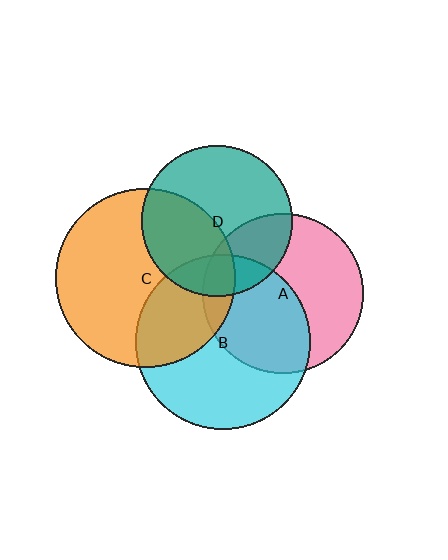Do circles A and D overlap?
Yes.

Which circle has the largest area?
Circle C (orange).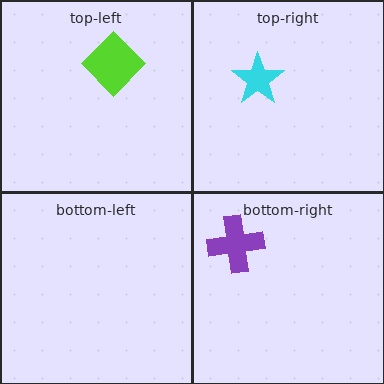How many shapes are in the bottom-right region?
1.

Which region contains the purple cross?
The bottom-right region.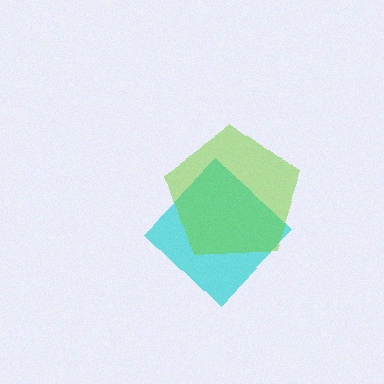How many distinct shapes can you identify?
There are 2 distinct shapes: a cyan diamond, a lime pentagon.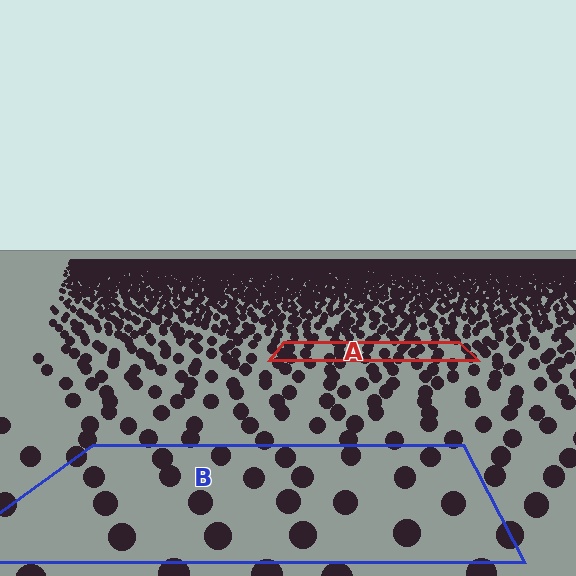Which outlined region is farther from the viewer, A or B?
Region A is farther from the viewer — the texture elements inside it appear smaller and more densely packed.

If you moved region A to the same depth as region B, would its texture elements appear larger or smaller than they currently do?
They would appear larger. At a closer depth, the same texture elements are projected at a bigger on-screen size.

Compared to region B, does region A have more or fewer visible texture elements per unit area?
Region A has more texture elements per unit area — they are packed more densely because it is farther away.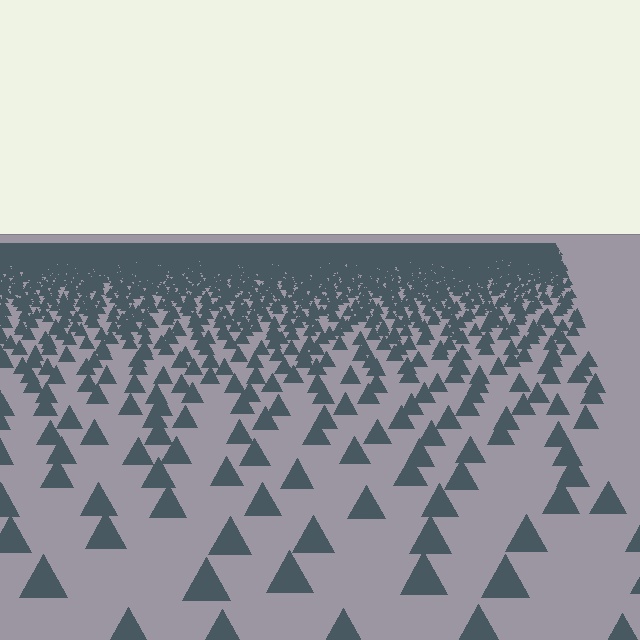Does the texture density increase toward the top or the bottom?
Density increases toward the top.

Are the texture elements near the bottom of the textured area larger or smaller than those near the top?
Larger. Near the bottom, elements are closer to the viewer and appear at a bigger on-screen size.